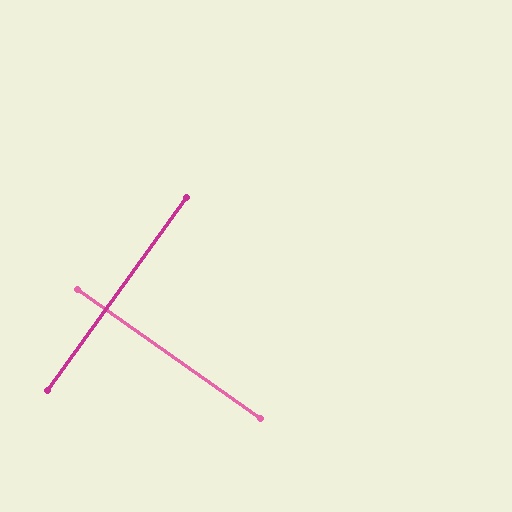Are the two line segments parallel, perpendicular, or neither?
Perpendicular — they meet at approximately 89°.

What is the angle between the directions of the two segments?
Approximately 89 degrees.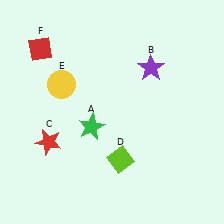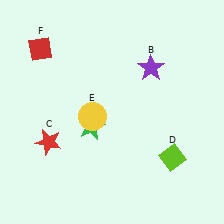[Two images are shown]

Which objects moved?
The objects that moved are: the lime diamond (D), the yellow circle (E).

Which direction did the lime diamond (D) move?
The lime diamond (D) moved right.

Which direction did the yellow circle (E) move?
The yellow circle (E) moved down.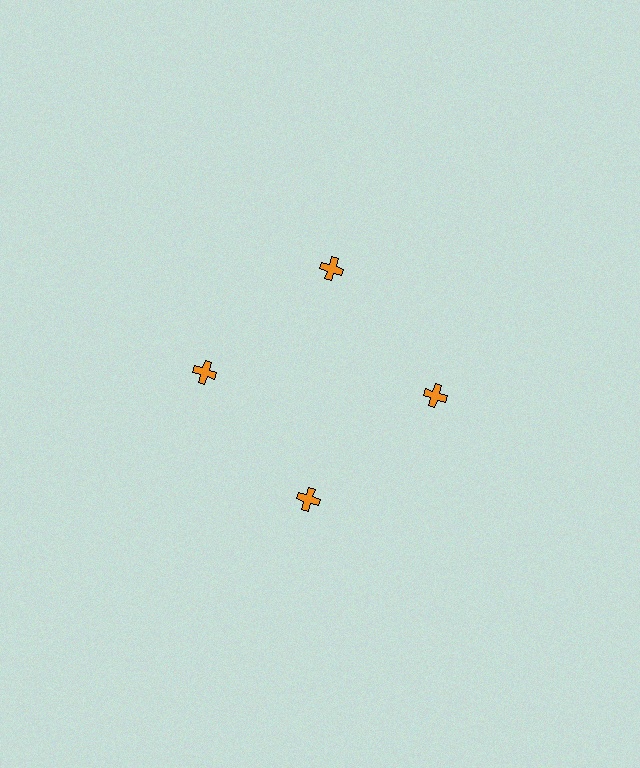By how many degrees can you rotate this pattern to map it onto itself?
The pattern maps onto itself every 90 degrees of rotation.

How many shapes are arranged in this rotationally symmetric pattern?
There are 4 shapes, arranged in 4 groups of 1.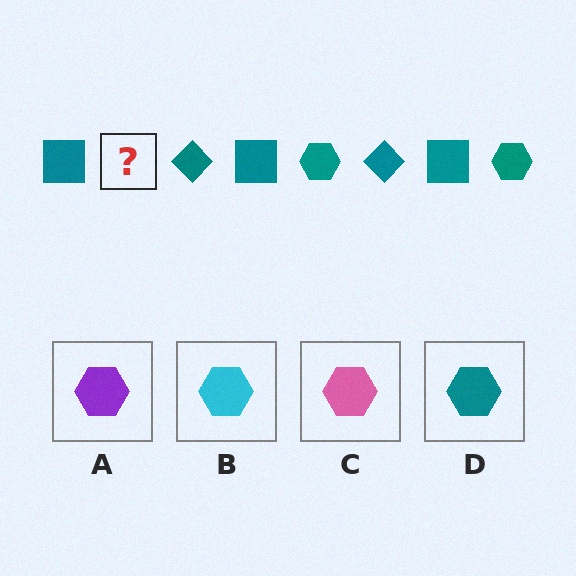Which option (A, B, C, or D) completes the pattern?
D.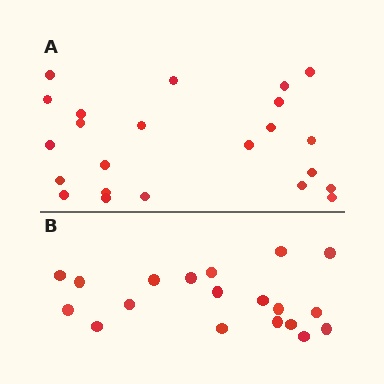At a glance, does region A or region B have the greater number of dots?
Region A (the top region) has more dots.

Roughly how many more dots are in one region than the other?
Region A has about 4 more dots than region B.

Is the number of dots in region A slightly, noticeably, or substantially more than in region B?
Region A has only slightly more — the two regions are fairly close. The ratio is roughly 1.2 to 1.